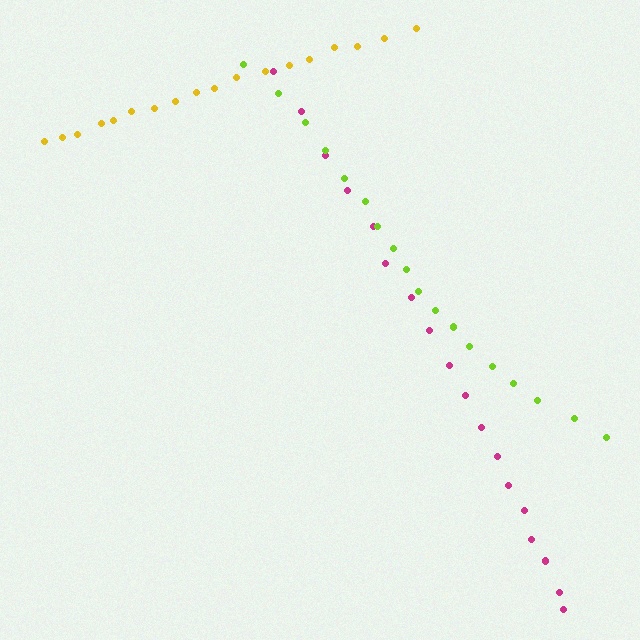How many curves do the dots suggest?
There are 3 distinct paths.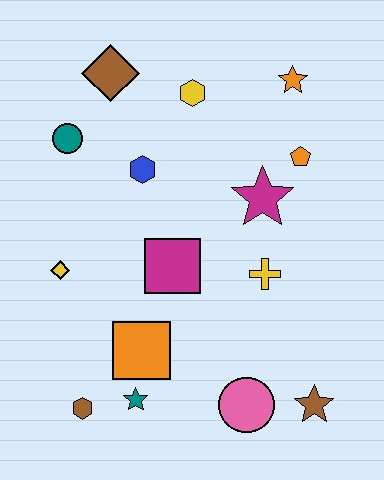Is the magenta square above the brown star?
Yes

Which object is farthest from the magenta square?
The orange star is farthest from the magenta square.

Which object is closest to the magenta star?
The orange pentagon is closest to the magenta star.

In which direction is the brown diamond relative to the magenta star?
The brown diamond is to the left of the magenta star.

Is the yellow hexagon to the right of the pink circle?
No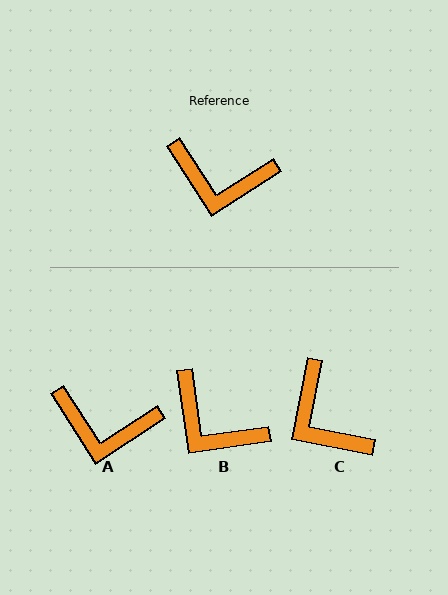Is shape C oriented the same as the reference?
No, it is off by about 44 degrees.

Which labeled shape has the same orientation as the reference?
A.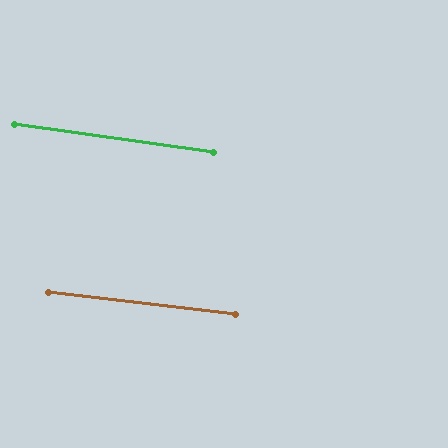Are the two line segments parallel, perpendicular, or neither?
Parallel — their directions differ by only 1.7°.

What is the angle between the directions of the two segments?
Approximately 2 degrees.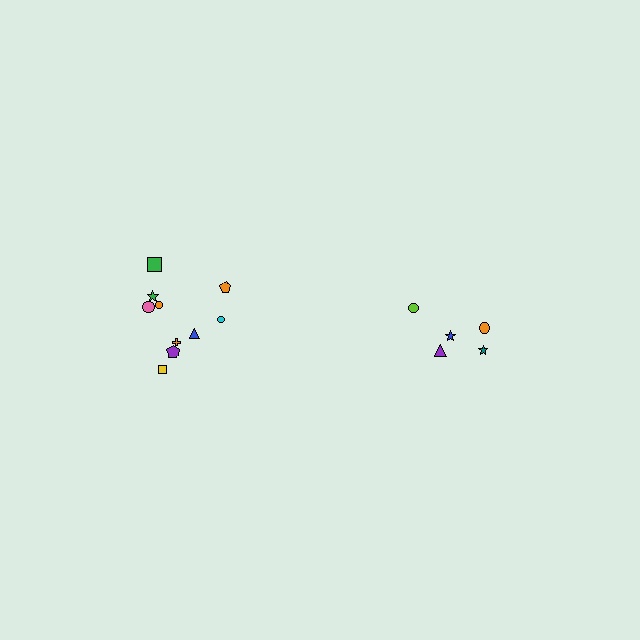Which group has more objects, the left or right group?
The left group.